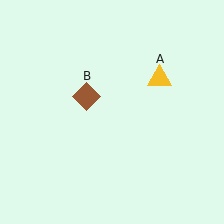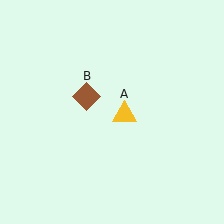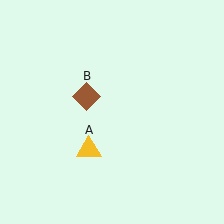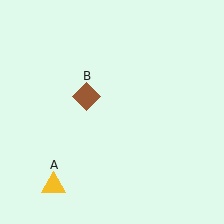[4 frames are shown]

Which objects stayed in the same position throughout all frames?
Brown diamond (object B) remained stationary.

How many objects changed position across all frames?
1 object changed position: yellow triangle (object A).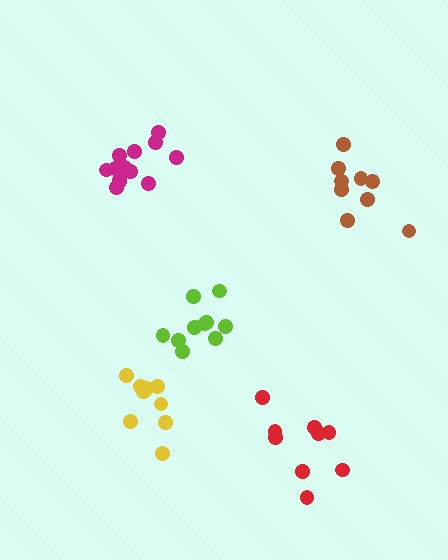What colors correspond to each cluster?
The clusters are colored: red, lime, magenta, yellow, brown.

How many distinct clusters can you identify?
There are 5 distinct clusters.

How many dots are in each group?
Group 1: 9 dots, Group 2: 10 dots, Group 3: 13 dots, Group 4: 9 dots, Group 5: 9 dots (50 total).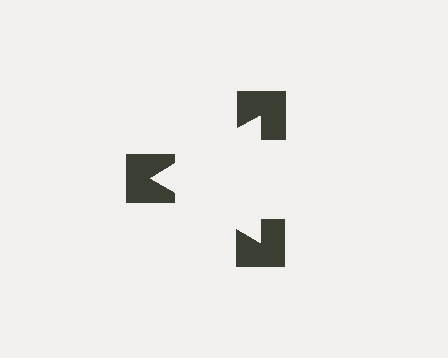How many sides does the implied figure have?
3 sides.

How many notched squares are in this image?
There are 3 — one at each vertex of the illusory triangle.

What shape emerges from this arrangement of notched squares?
An illusory triangle — its edges are inferred from the aligned wedge cuts in the notched squares, not physically drawn.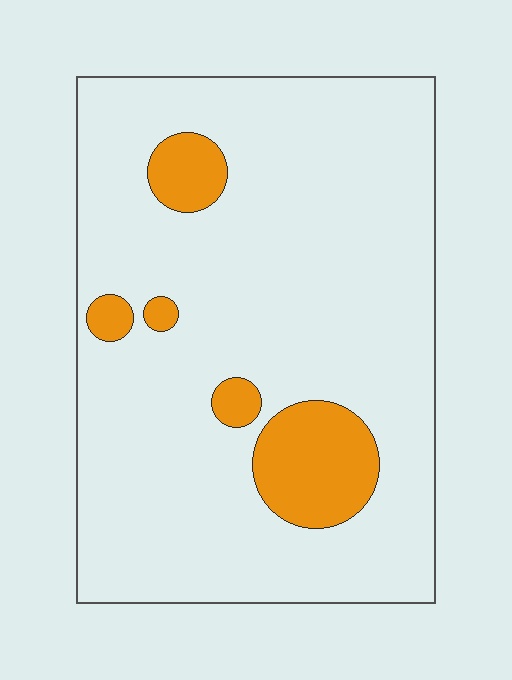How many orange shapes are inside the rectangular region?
5.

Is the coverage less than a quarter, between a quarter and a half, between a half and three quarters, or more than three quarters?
Less than a quarter.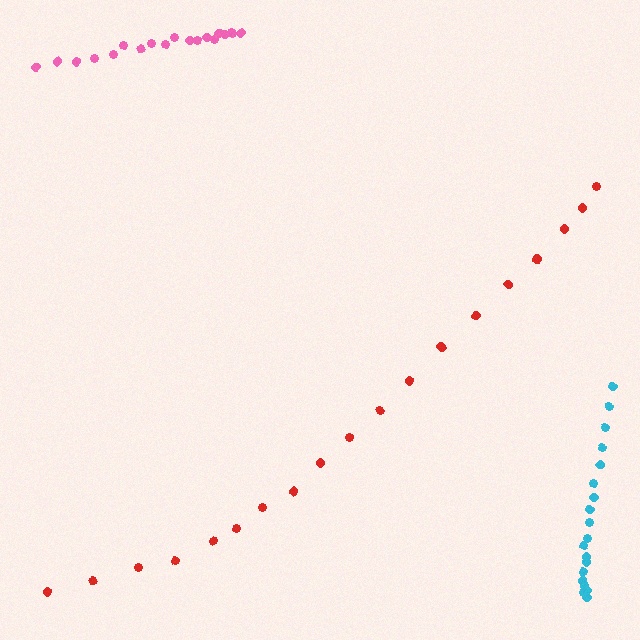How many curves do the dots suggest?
There are 3 distinct paths.